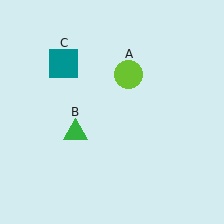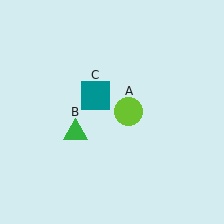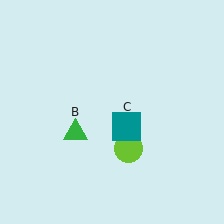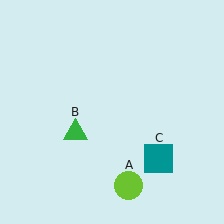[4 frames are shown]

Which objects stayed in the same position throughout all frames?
Green triangle (object B) remained stationary.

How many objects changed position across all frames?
2 objects changed position: lime circle (object A), teal square (object C).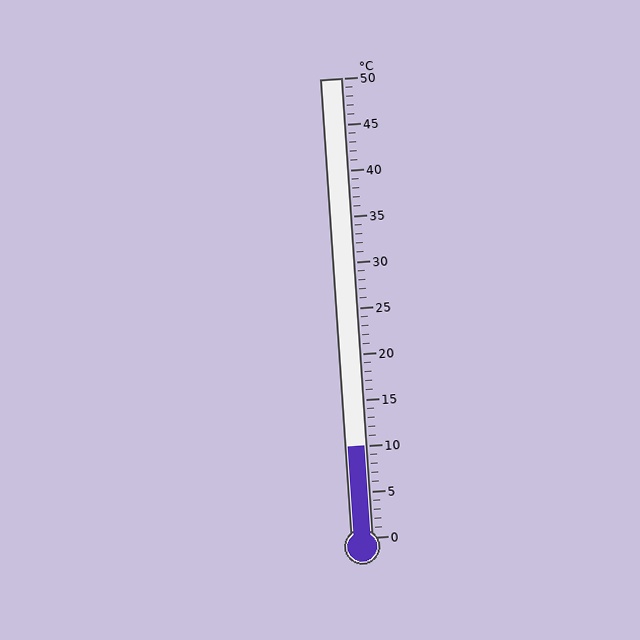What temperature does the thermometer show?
The thermometer shows approximately 10°C.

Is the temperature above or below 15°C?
The temperature is below 15°C.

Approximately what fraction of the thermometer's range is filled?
The thermometer is filled to approximately 20% of its range.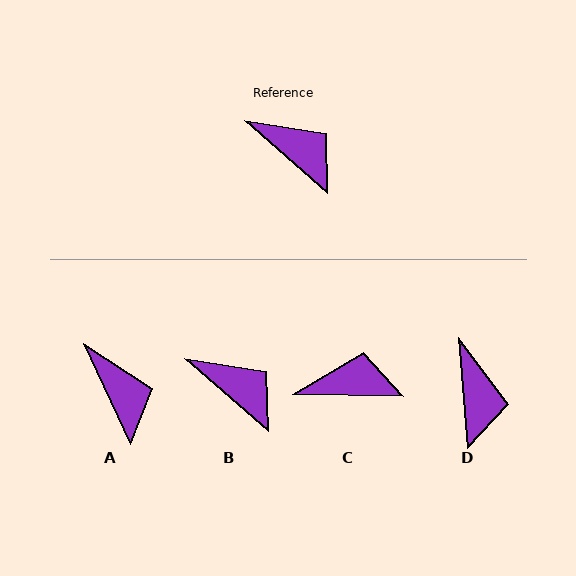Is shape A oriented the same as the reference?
No, it is off by about 24 degrees.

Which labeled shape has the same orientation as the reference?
B.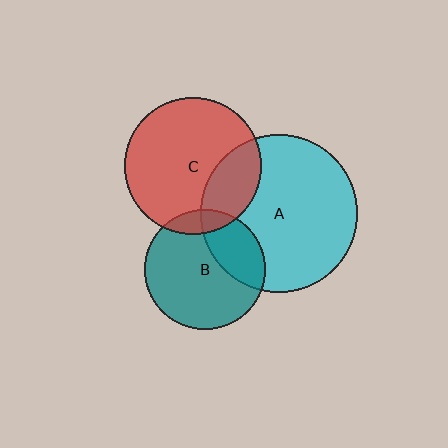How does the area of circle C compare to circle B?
Approximately 1.3 times.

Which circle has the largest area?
Circle A (cyan).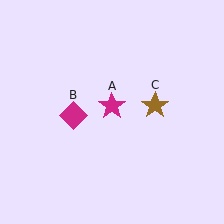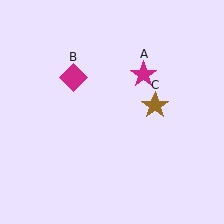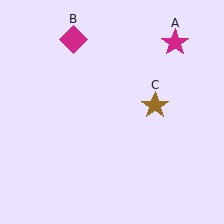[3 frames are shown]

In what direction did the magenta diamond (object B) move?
The magenta diamond (object B) moved up.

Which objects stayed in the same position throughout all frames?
Brown star (object C) remained stationary.